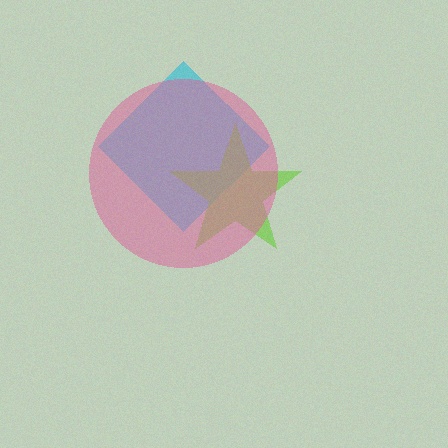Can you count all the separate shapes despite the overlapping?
Yes, there are 3 separate shapes.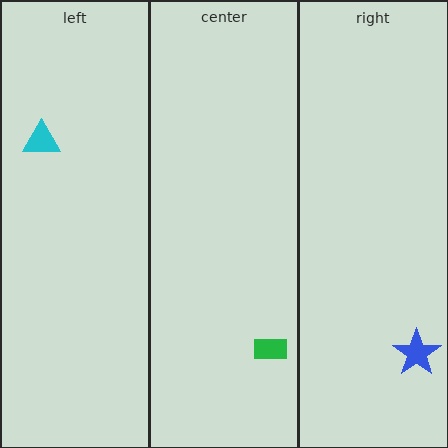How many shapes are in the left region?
1.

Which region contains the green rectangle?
The center region.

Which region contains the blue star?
The right region.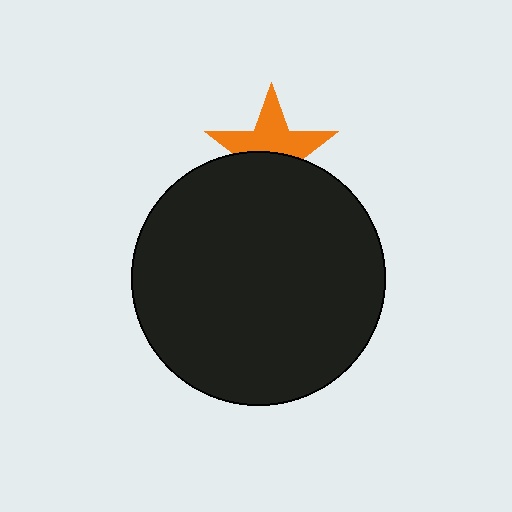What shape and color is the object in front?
The object in front is a black circle.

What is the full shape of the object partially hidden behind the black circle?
The partially hidden object is an orange star.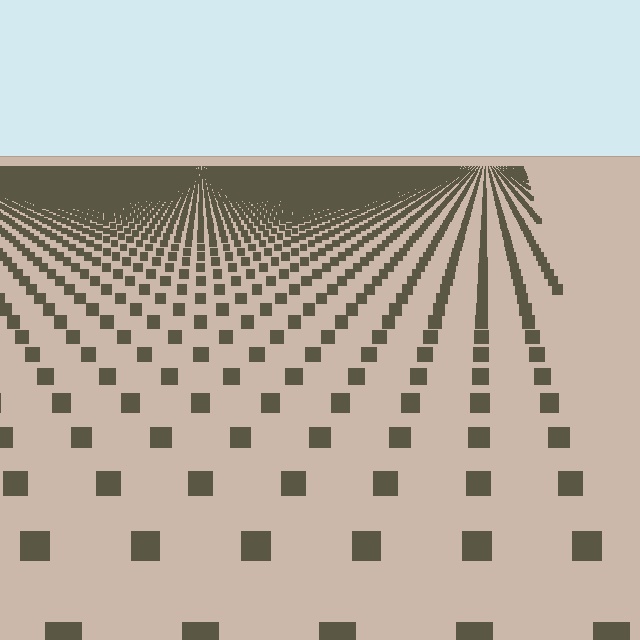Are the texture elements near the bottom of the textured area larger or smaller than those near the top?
Larger. Near the bottom, elements are closer to the viewer and appear at a bigger on-screen size.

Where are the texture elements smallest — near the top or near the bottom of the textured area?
Near the top.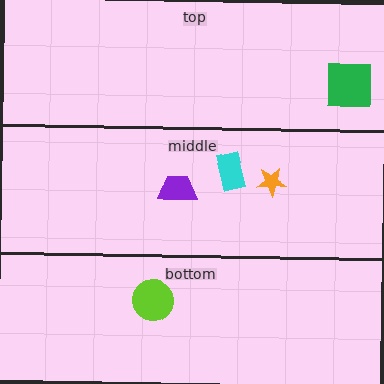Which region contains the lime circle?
The bottom region.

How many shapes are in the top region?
1.